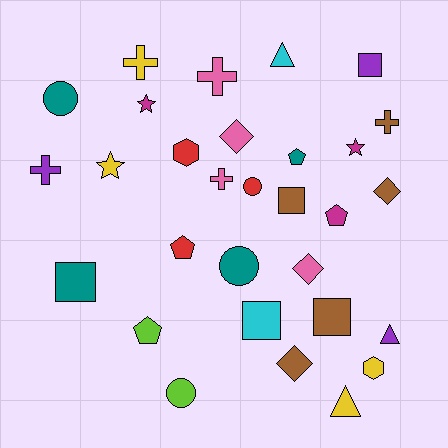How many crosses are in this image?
There are 5 crosses.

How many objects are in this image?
There are 30 objects.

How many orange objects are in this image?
There are no orange objects.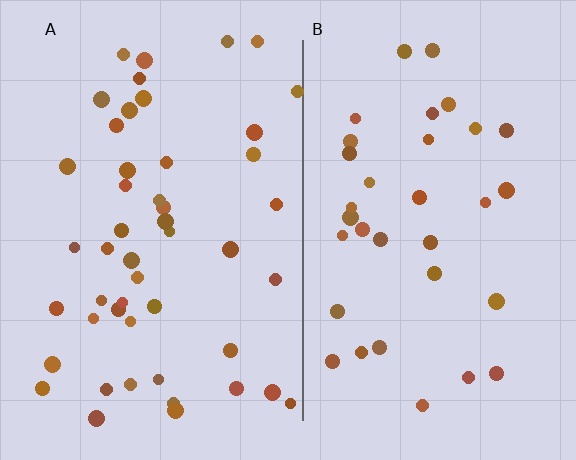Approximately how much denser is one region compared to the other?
Approximately 1.4× — region A over region B.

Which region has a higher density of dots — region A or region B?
A (the left).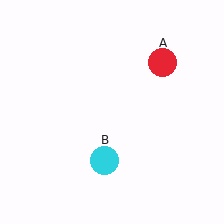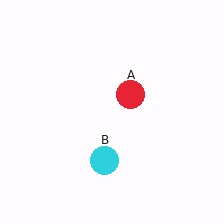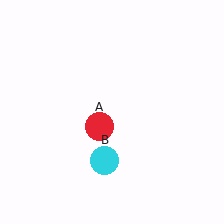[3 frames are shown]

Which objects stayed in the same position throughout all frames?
Cyan circle (object B) remained stationary.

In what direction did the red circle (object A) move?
The red circle (object A) moved down and to the left.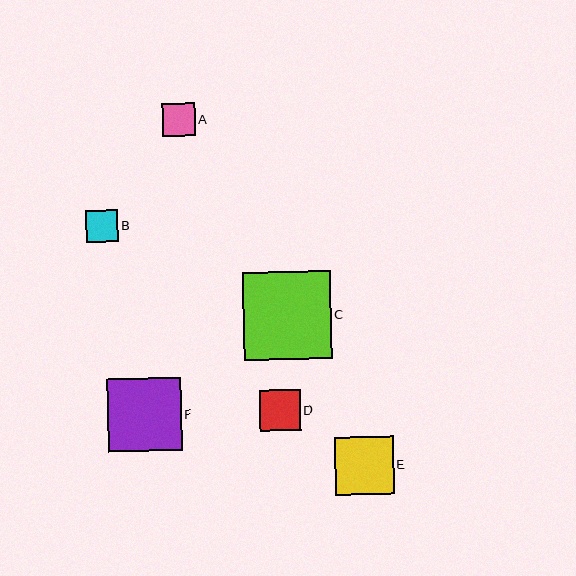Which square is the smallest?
Square B is the smallest with a size of approximately 32 pixels.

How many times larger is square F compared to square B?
Square F is approximately 2.3 times the size of square B.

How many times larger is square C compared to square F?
Square C is approximately 1.2 times the size of square F.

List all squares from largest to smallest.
From largest to smallest: C, F, E, D, A, B.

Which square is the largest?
Square C is the largest with a size of approximately 88 pixels.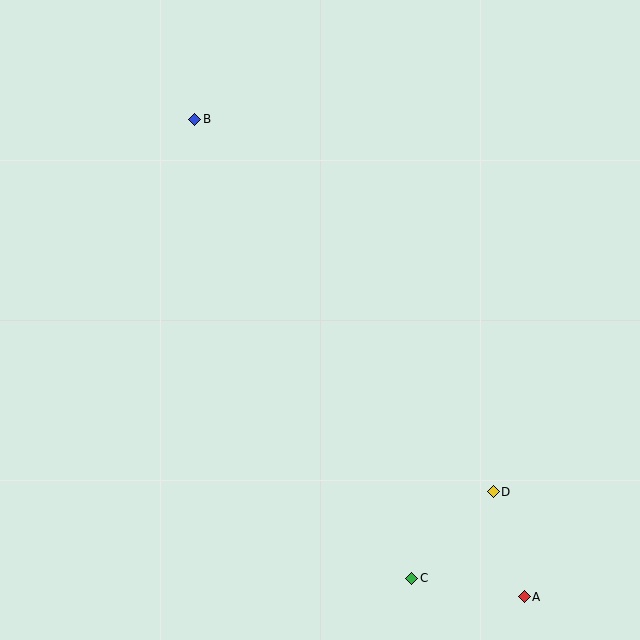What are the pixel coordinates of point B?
Point B is at (195, 119).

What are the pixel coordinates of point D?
Point D is at (493, 492).